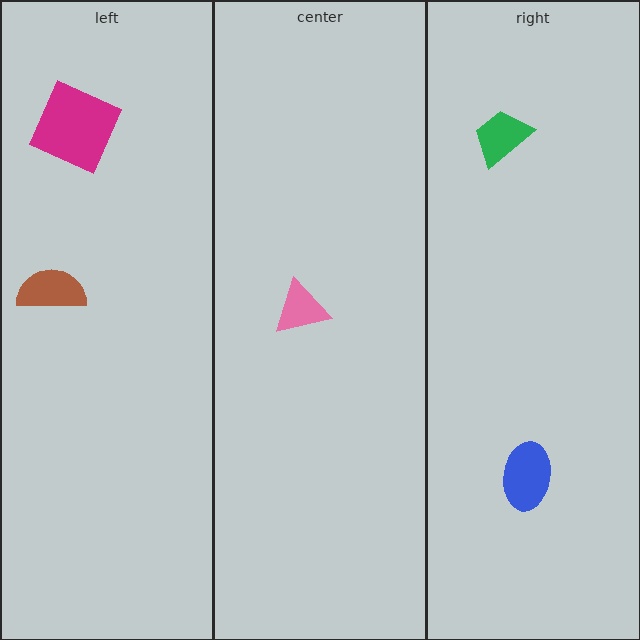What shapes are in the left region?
The brown semicircle, the magenta square.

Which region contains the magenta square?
The left region.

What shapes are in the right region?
The blue ellipse, the green trapezoid.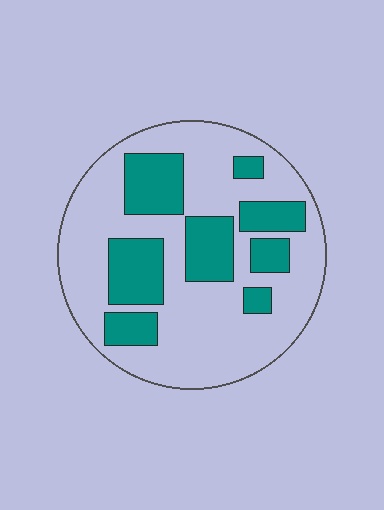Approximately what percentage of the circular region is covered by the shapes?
Approximately 30%.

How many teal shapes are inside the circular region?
8.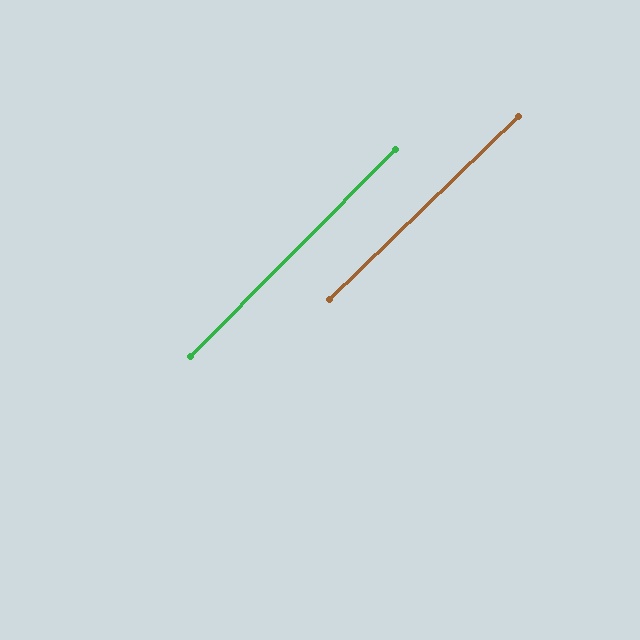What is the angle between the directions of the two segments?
Approximately 1 degree.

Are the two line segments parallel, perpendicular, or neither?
Parallel — their directions differ by only 1.2°.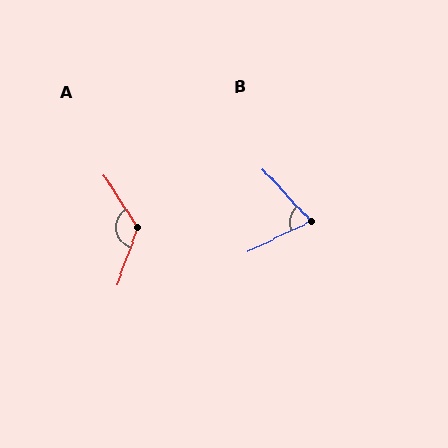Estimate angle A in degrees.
Approximately 128 degrees.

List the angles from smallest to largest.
B (73°), A (128°).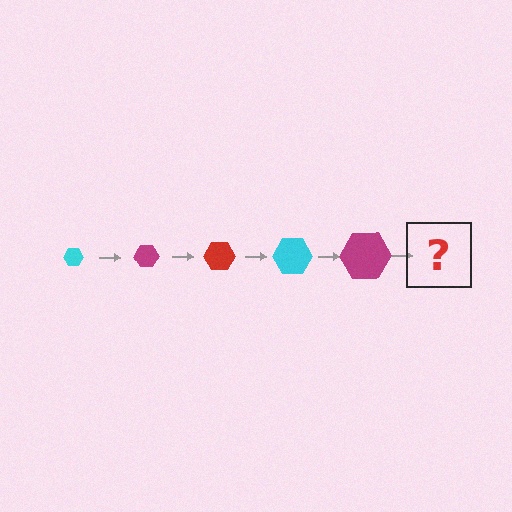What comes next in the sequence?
The next element should be a red hexagon, larger than the previous one.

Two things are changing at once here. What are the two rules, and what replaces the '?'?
The two rules are that the hexagon grows larger each step and the color cycles through cyan, magenta, and red. The '?' should be a red hexagon, larger than the previous one.